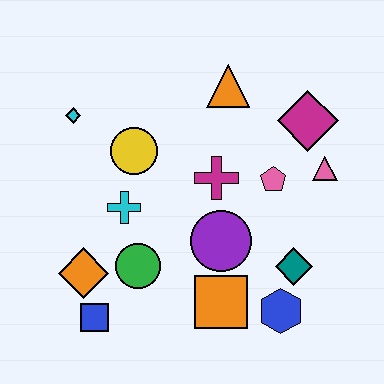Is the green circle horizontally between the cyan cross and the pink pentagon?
Yes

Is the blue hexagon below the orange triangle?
Yes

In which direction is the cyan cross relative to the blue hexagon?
The cyan cross is to the left of the blue hexagon.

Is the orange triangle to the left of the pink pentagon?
Yes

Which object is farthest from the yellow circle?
The blue hexagon is farthest from the yellow circle.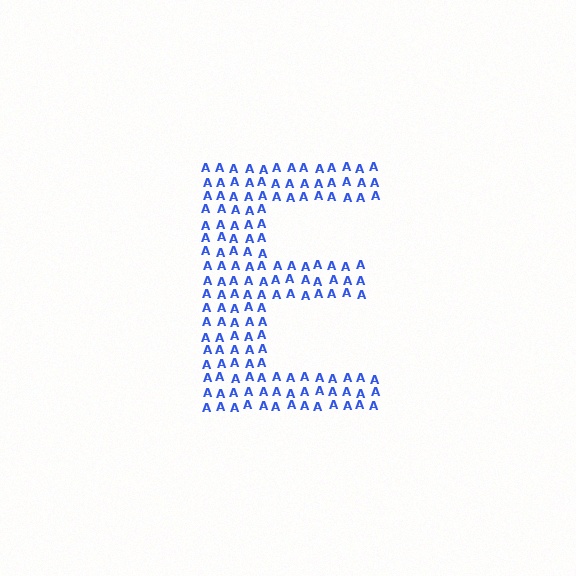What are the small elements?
The small elements are letter A's.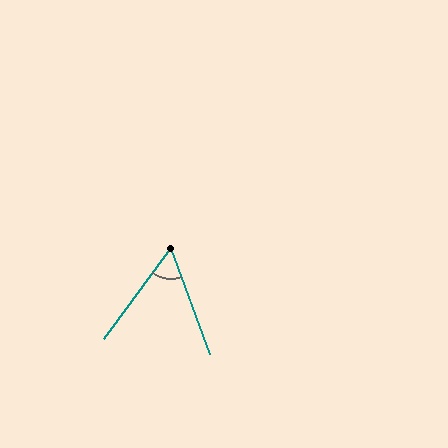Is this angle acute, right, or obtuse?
It is acute.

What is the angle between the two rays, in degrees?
Approximately 56 degrees.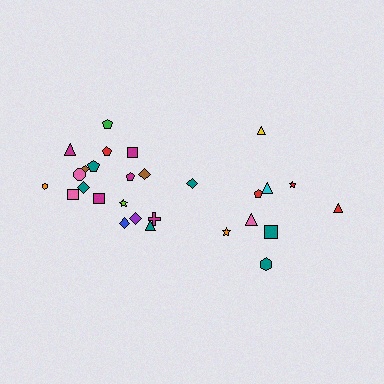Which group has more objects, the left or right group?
The left group.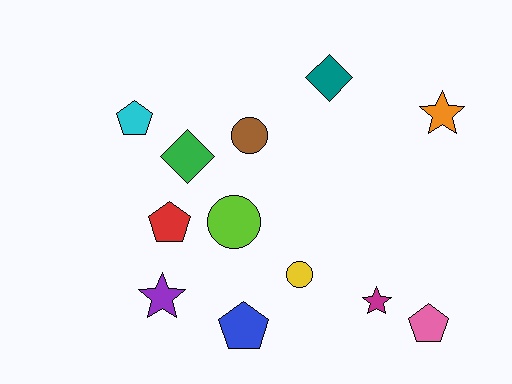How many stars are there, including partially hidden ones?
There are 3 stars.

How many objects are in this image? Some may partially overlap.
There are 12 objects.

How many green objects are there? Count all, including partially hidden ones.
There is 1 green object.